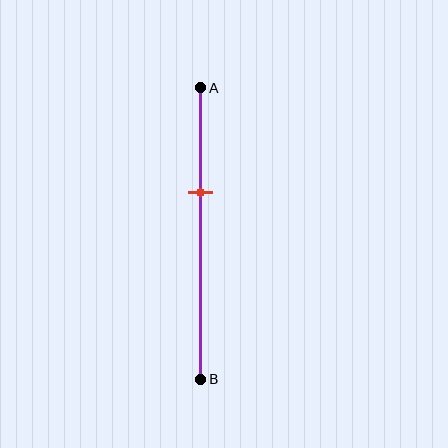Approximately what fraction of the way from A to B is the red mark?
The red mark is approximately 35% of the way from A to B.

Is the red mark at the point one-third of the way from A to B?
Yes, the mark is approximately at the one-third point.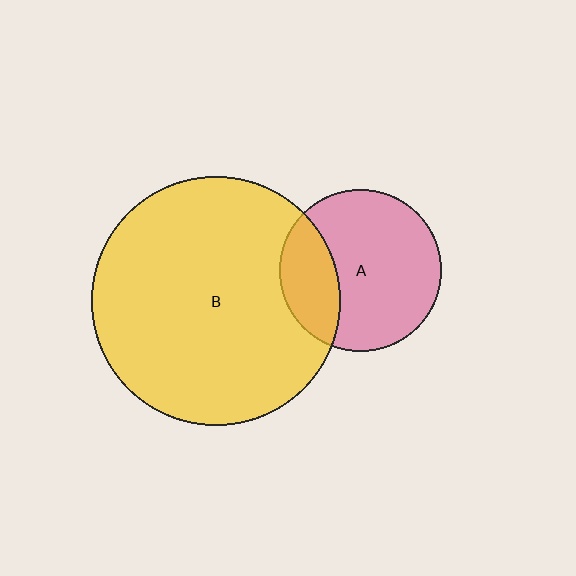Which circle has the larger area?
Circle B (yellow).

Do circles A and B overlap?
Yes.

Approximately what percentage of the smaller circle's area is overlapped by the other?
Approximately 25%.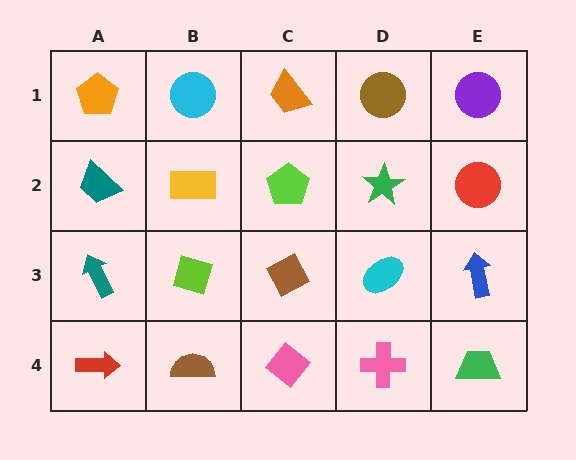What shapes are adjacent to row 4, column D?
A cyan ellipse (row 3, column D), a pink diamond (row 4, column C), a green trapezoid (row 4, column E).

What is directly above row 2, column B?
A cyan circle.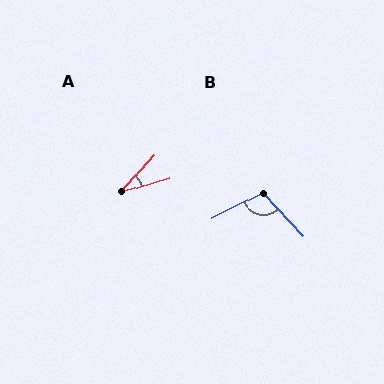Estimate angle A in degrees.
Approximately 32 degrees.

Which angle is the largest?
B, at approximately 106 degrees.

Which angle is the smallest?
A, at approximately 32 degrees.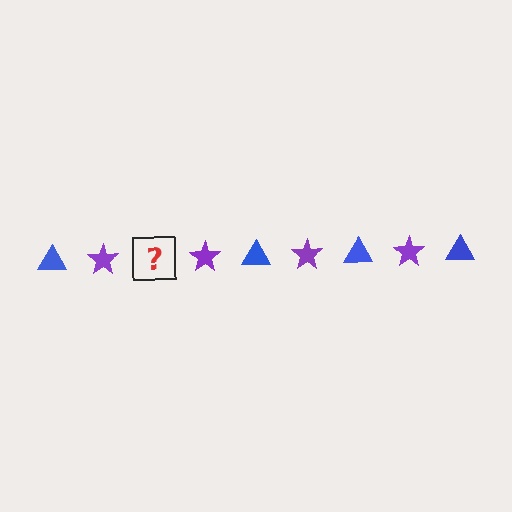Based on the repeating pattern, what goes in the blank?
The blank should be a blue triangle.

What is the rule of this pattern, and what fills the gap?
The rule is that the pattern alternates between blue triangle and purple star. The gap should be filled with a blue triangle.